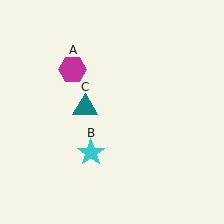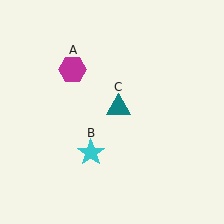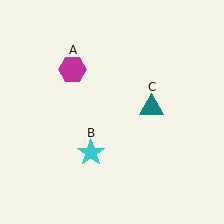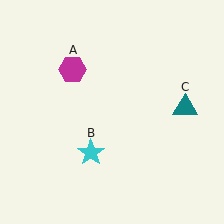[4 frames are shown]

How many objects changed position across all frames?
1 object changed position: teal triangle (object C).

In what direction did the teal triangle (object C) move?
The teal triangle (object C) moved right.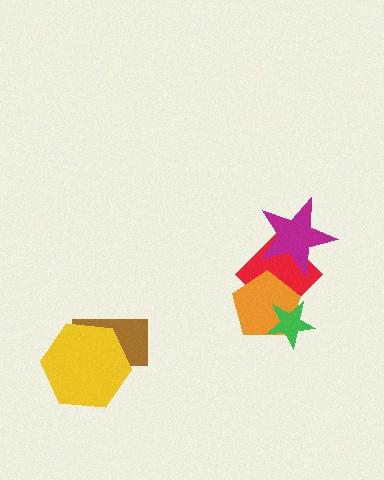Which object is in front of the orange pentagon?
The green star is in front of the orange pentagon.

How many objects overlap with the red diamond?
3 objects overlap with the red diamond.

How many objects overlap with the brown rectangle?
1 object overlaps with the brown rectangle.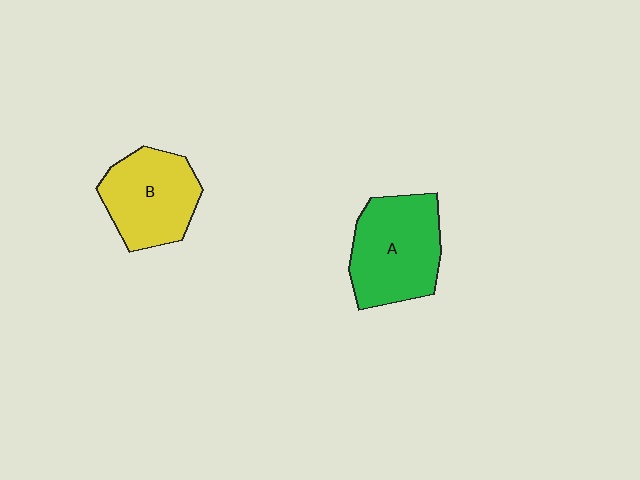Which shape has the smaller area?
Shape B (yellow).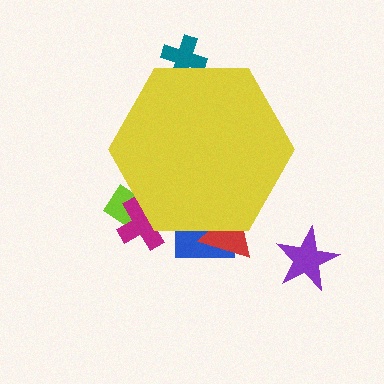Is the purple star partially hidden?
No, the purple star is fully visible.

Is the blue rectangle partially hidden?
Yes, the blue rectangle is partially hidden behind the yellow hexagon.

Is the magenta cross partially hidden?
Yes, the magenta cross is partially hidden behind the yellow hexagon.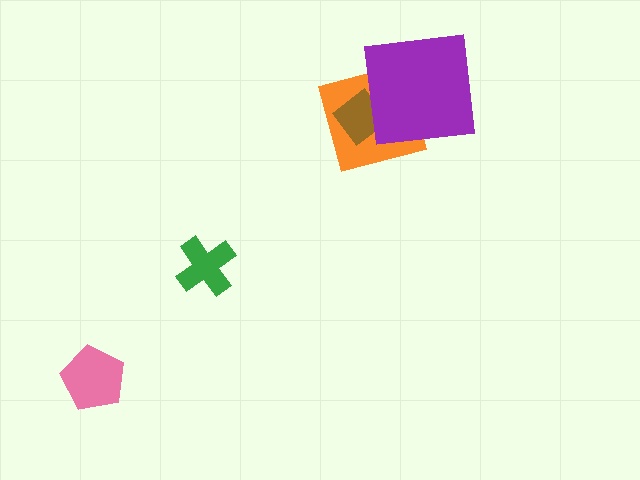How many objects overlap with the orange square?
2 objects overlap with the orange square.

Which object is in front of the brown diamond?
The purple square is in front of the brown diamond.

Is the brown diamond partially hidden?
Yes, it is partially covered by another shape.